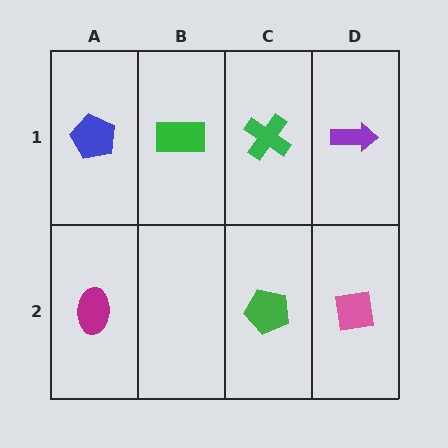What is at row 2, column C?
A green pentagon.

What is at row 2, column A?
A magenta ellipse.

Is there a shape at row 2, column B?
No, that cell is empty.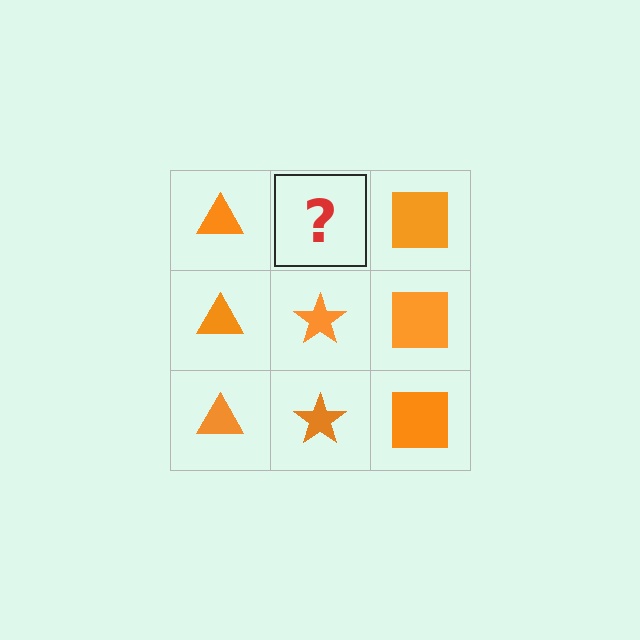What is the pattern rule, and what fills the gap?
The rule is that each column has a consistent shape. The gap should be filled with an orange star.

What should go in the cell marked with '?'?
The missing cell should contain an orange star.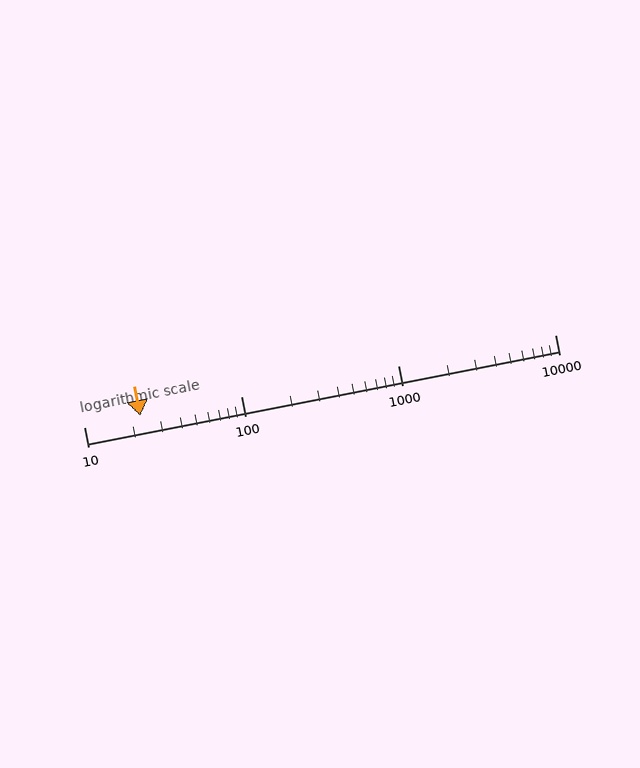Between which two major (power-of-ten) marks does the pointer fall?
The pointer is between 10 and 100.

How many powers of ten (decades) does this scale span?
The scale spans 3 decades, from 10 to 10000.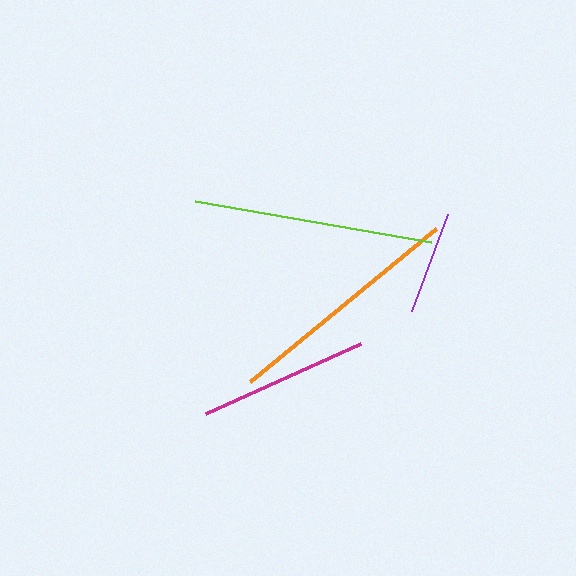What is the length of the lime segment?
The lime segment is approximately 240 pixels long.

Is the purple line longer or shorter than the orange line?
The orange line is longer than the purple line.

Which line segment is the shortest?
The purple line is the shortest at approximately 103 pixels.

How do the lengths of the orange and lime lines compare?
The orange and lime lines are approximately the same length.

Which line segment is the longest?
The orange line is the longest at approximately 241 pixels.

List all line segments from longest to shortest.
From longest to shortest: orange, lime, magenta, purple.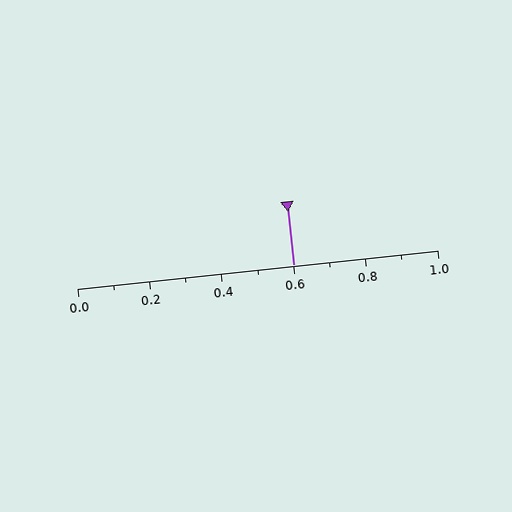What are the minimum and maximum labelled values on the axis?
The axis runs from 0.0 to 1.0.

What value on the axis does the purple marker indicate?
The marker indicates approximately 0.6.